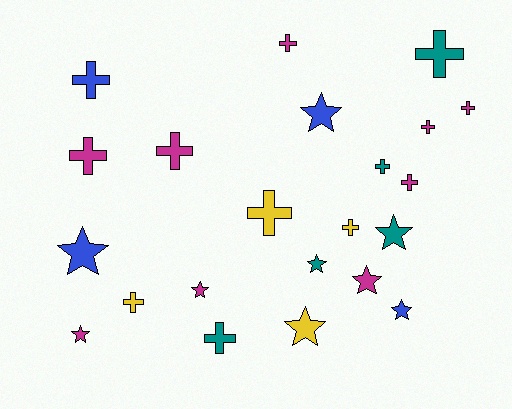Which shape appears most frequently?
Cross, with 13 objects.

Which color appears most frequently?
Magenta, with 9 objects.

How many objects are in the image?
There are 22 objects.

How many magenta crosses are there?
There are 6 magenta crosses.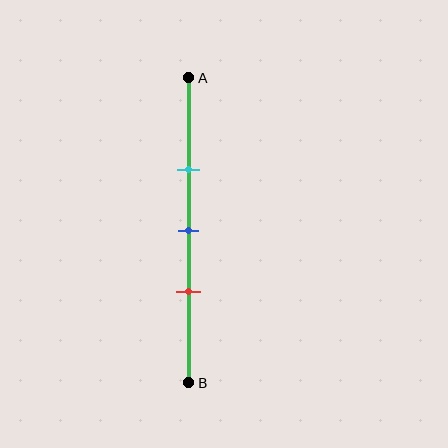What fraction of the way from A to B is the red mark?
The red mark is approximately 70% (0.7) of the way from A to B.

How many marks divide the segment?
There are 3 marks dividing the segment.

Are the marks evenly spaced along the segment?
Yes, the marks are approximately evenly spaced.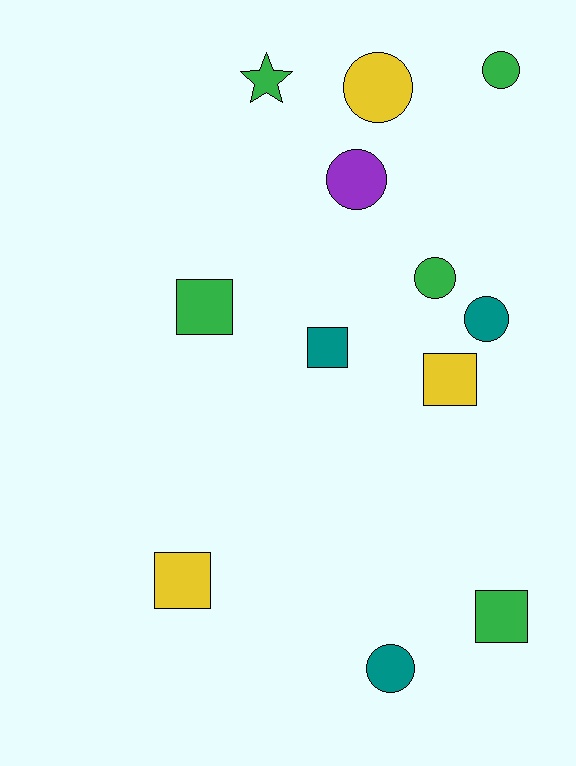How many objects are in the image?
There are 12 objects.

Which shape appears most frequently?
Circle, with 6 objects.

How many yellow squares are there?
There are 2 yellow squares.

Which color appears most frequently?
Green, with 5 objects.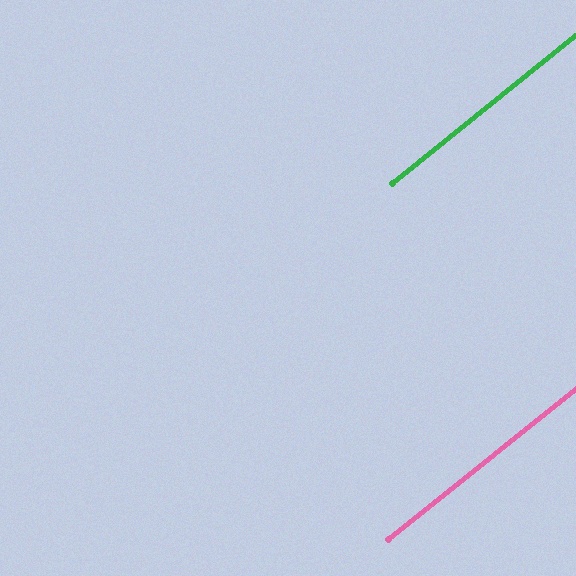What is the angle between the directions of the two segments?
Approximately 0 degrees.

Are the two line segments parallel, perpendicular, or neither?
Parallel — their directions differ by only 0.3°.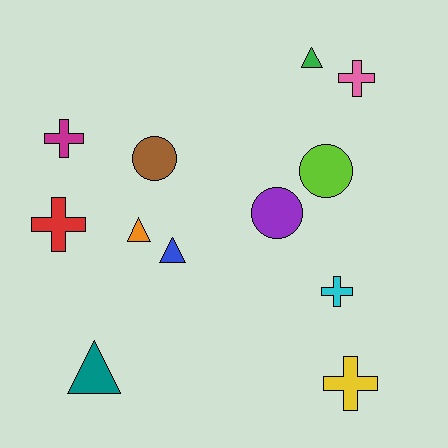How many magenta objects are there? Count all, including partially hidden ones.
There is 1 magenta object.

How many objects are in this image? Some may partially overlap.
There are 12 objects.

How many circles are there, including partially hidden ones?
There are 3 circles.